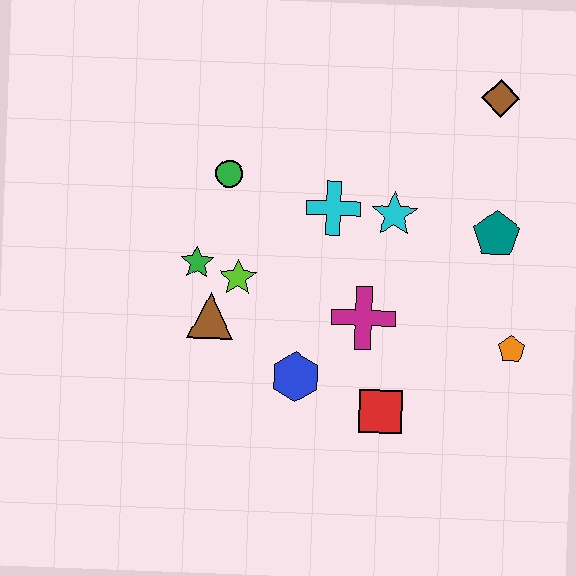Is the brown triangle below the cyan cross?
Yes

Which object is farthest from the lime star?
The brown diamond is farthest from the lime star.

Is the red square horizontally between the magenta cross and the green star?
No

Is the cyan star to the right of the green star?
Yes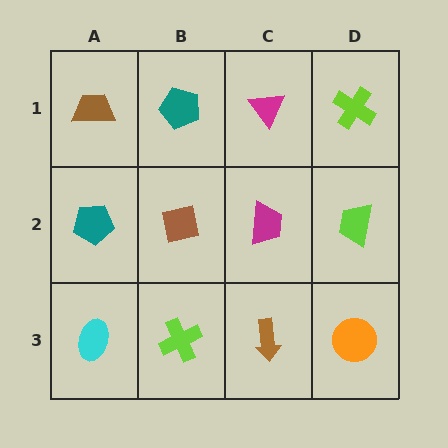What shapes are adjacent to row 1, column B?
A brown square (row 2, column B), a brown trapezoid (row 1, column A), a magenta triangle (row 1, column C).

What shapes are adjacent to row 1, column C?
A magenta trapezoid (row 2, column C), a teal pentagon (row 1, column B), a lime cross (row 1, column D).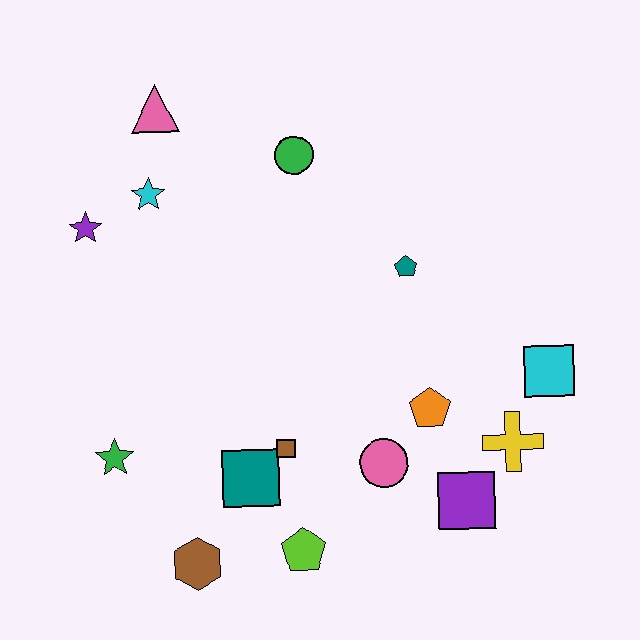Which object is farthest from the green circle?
The brown hexagon is farthest from the green circle.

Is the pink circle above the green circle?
No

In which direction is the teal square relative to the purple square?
The teal square is to the left of the purple square.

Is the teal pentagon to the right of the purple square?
No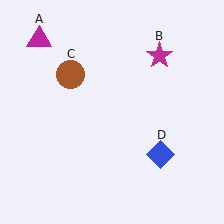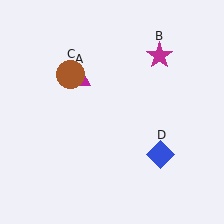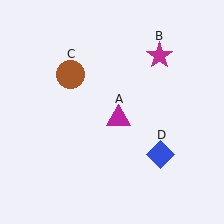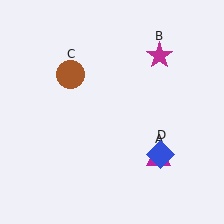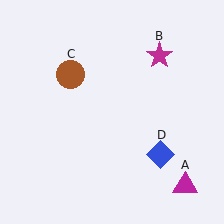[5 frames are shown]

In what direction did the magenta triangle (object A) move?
The magenta triangle (object A) moved down and to the right.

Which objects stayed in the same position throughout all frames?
Magenta star (object B) and brown circle (object C) and blue diamond (object D) remained stationary.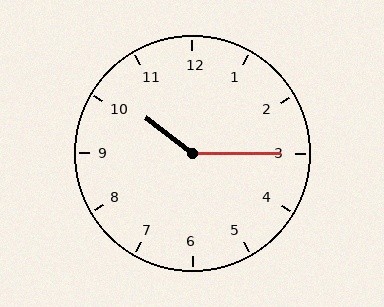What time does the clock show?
10:15.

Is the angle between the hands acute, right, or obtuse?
It is obtuse.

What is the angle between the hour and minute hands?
Approximately 142 degrees.